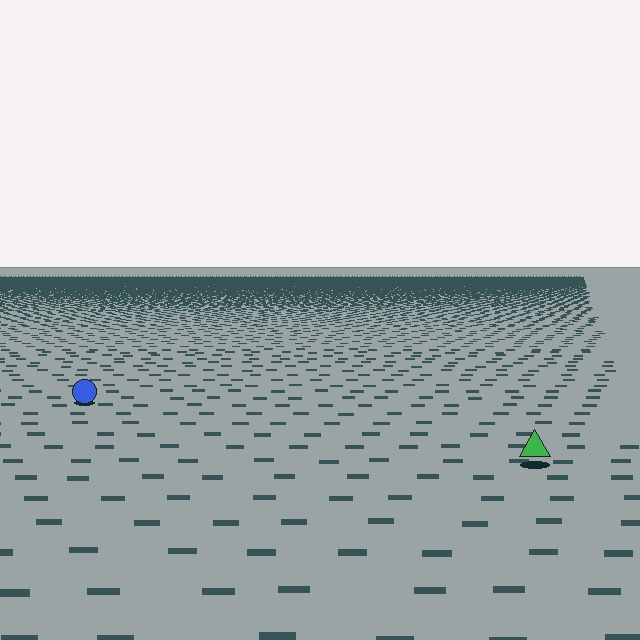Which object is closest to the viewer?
The green triangle is closest. The texture marks near it are larger and more spread out.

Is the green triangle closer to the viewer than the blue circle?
Yes. The green triangle is closer — you can tell from the texture gradient: the ground texture is coarser near it.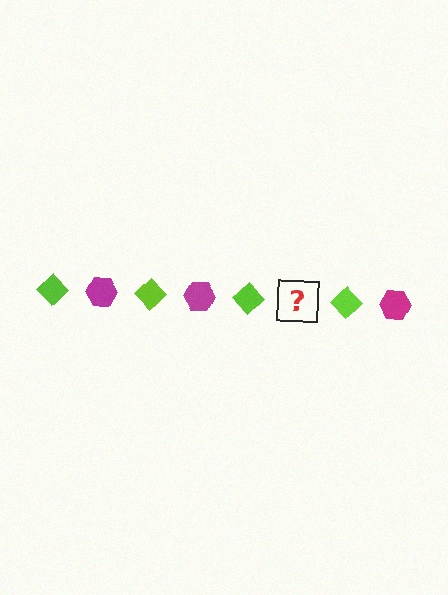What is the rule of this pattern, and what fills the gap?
The rule is that the pattern alternates between lime diamond and magenta hexagon. The gap should be filled with a magenta hexagon.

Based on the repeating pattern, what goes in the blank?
The blank should be a magenta hexagon.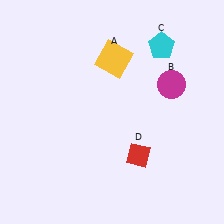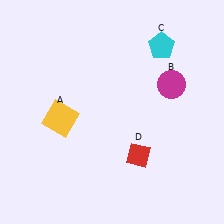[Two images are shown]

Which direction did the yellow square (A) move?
The yellow square (A) moved down.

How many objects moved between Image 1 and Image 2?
1 object moved between the two images.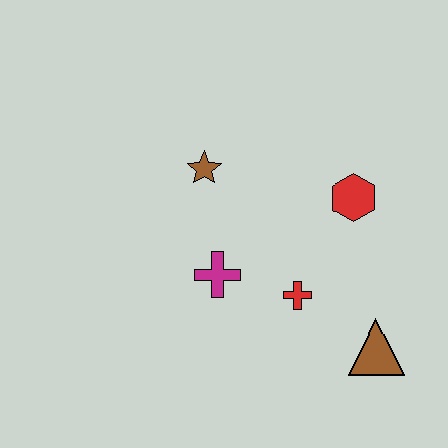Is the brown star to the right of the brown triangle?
No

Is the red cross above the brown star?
No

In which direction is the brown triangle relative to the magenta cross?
The brown triangle is to the right of the magenta cross.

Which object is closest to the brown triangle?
The red cross is closest to the brown triangle.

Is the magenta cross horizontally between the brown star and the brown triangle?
Yes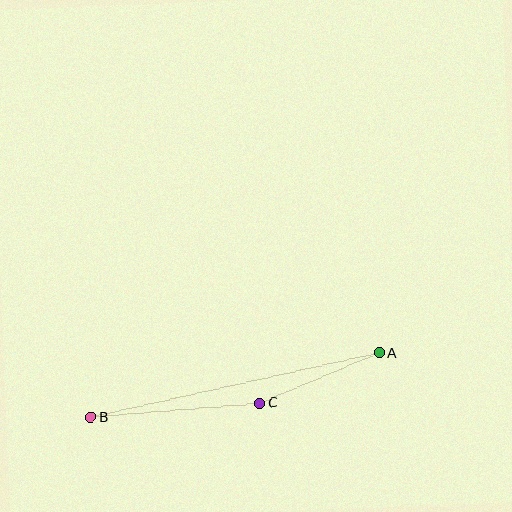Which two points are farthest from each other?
Points A and B are farthest from each other.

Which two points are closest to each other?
Points A and C are closest to each other.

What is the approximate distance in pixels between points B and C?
The distance between B and C is approximately 169 pixels.